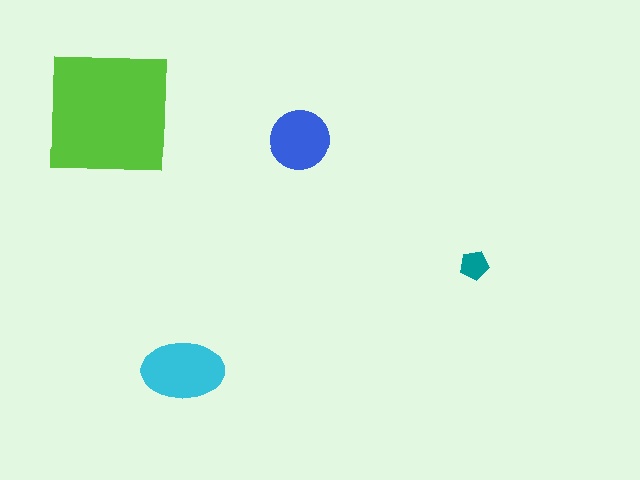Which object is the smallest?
The teal pentagon.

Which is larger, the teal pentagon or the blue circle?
The blue circle.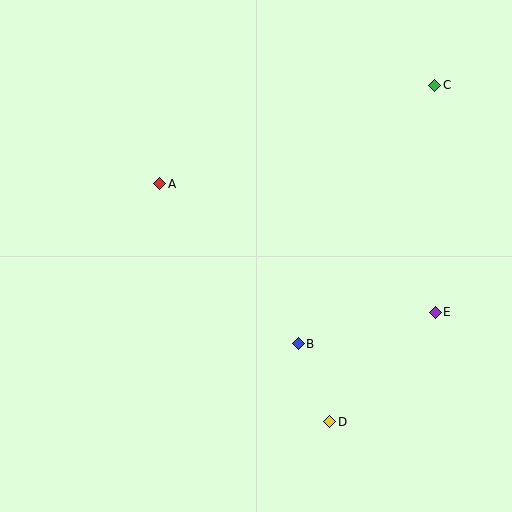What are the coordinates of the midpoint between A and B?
The midpoint between A and B is at (229, 264).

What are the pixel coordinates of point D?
Point D is at (330, 422).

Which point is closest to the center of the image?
Point B at (298, 344) is closest to the center.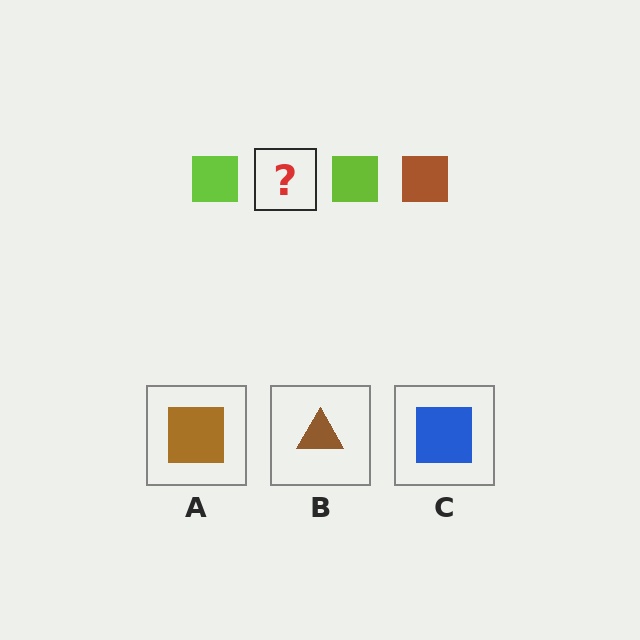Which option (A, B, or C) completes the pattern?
A.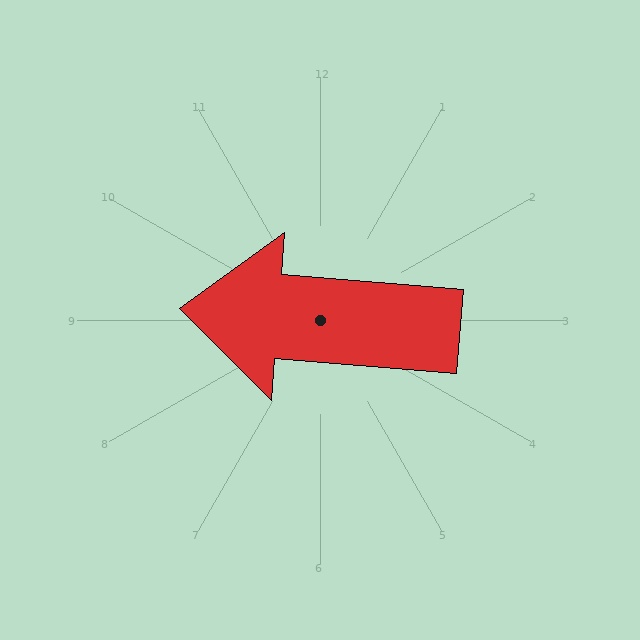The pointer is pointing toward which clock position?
Roughly 9 o'clock.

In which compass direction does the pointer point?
West.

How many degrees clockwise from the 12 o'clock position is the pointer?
Approximately 275 degrees.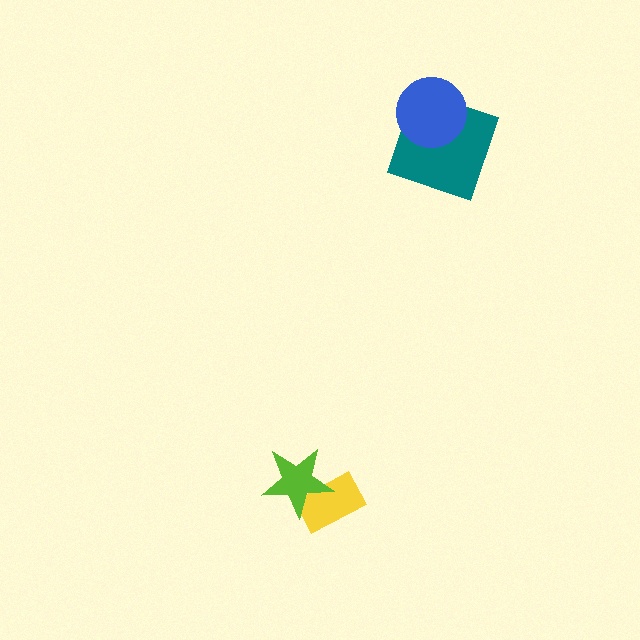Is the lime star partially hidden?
No, no other shape covers it.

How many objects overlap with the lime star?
1 object overlaps with the lime star.